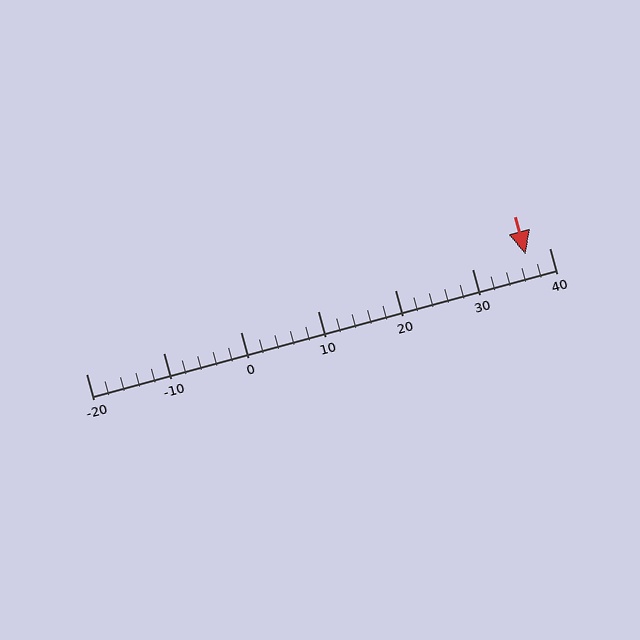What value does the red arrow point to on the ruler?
The red arrow points to approximately 37.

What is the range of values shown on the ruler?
The ruler shows values from -20 to 40.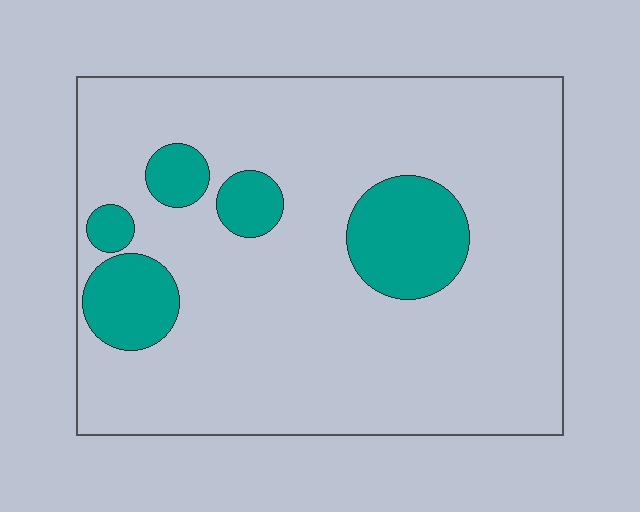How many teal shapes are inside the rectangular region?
5.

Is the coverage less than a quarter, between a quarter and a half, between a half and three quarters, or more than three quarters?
Less than a quarter.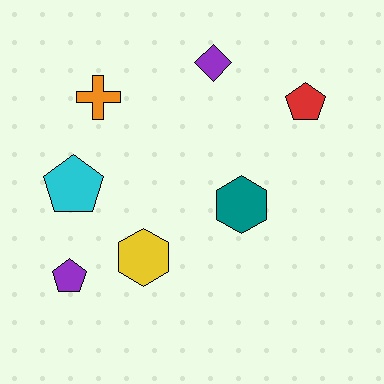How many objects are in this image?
There are 7 objects.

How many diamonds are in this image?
There is 1 diamond.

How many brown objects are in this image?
There are no brown objects.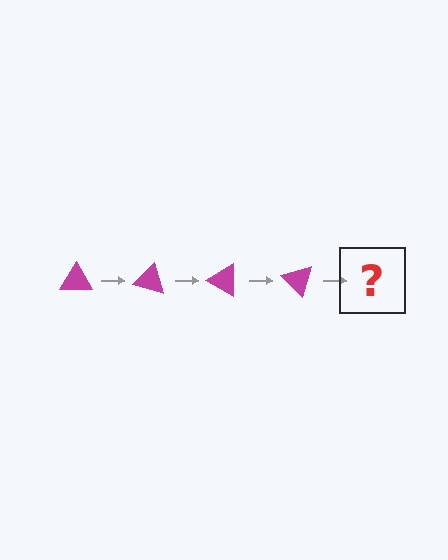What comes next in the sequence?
The next element should be a magenta triangle rotated 60 degrees.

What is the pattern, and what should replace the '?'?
The pattern is that the triangle rotates 15 degrees each step. The '?' should be a magenta triangle rotated 60 degrees.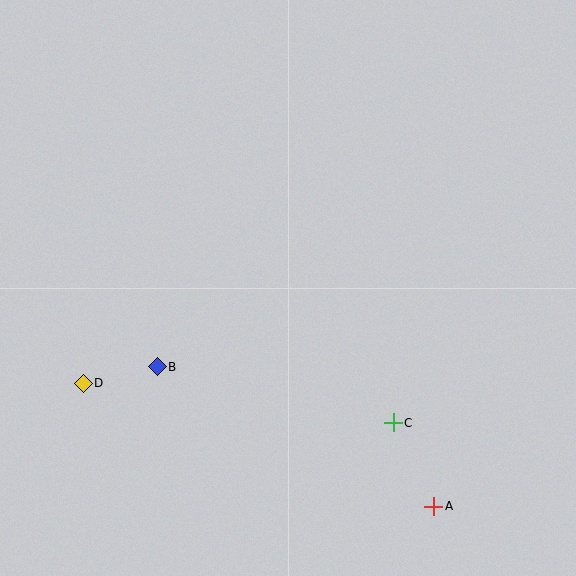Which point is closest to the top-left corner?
Point D is closest to the top-left corner.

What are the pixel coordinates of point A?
Point A is at (434, 506).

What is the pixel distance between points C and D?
The distance between C and D is 312 pixels.